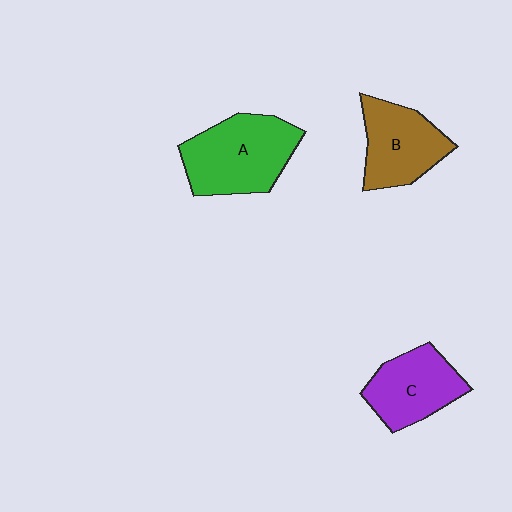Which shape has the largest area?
Shape A (green).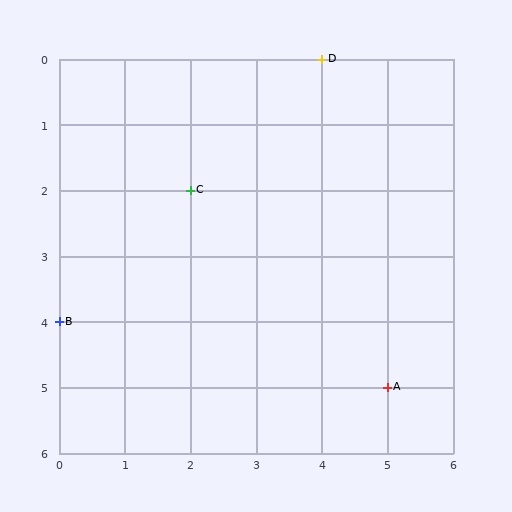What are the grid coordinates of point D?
Point D is at grid coordinates (4, 0).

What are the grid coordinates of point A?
Point A is at grid coordinates (5, 5).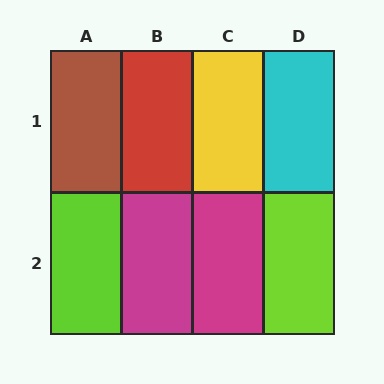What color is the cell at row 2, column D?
Lime.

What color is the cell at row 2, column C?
Magenta.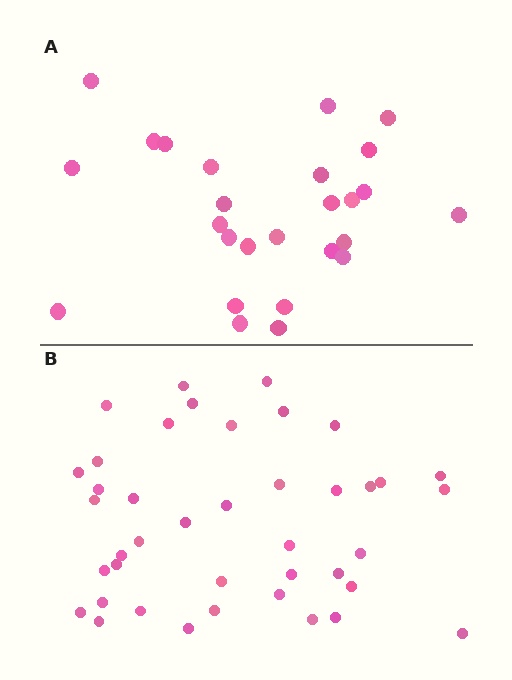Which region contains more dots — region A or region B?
Region B (the bottom region) has more dots.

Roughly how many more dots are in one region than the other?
Region B has approximately 15 more dots than region A.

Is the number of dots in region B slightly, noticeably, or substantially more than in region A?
Region B has substantially more. The ratio is roughly 1.6 to 1.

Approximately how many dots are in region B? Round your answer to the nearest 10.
About 40 dots. (The exact count is 41, which rounds to 40.)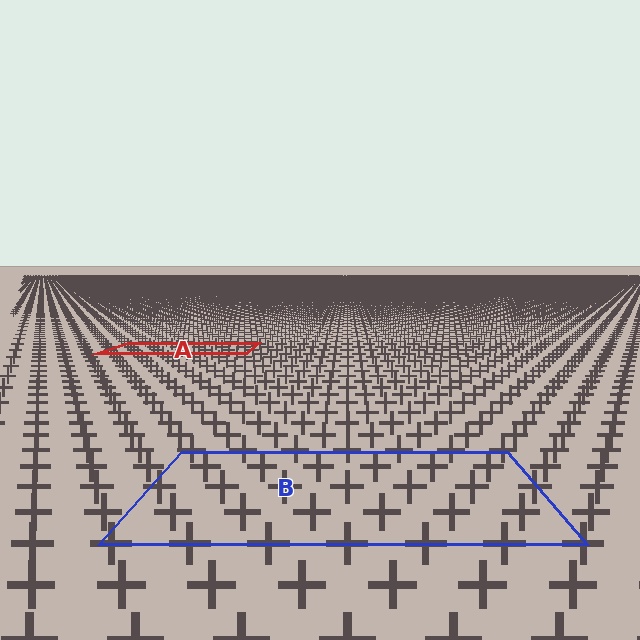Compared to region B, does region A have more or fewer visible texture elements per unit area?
Region A has more texture elements per unit area — they are packed more densely because it is farther away.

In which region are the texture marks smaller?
The texture marks are smaller in region A, because it is farther away.